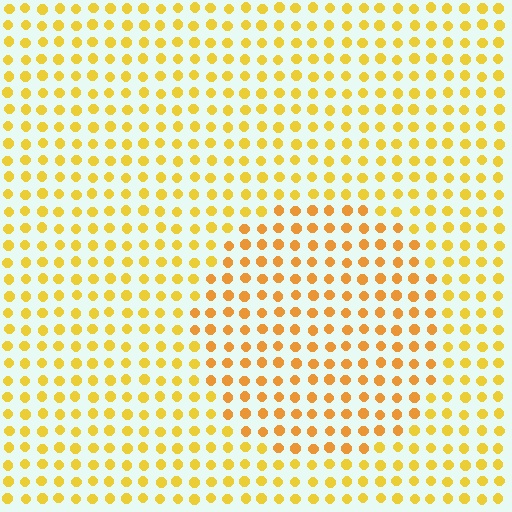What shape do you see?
I see a circle.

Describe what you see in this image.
The image is filled with small yellow elements in a uniform arrangement. A circle-shaped region is visible where the elements are tinted to a slightly different hue, forming a subtle color boundary.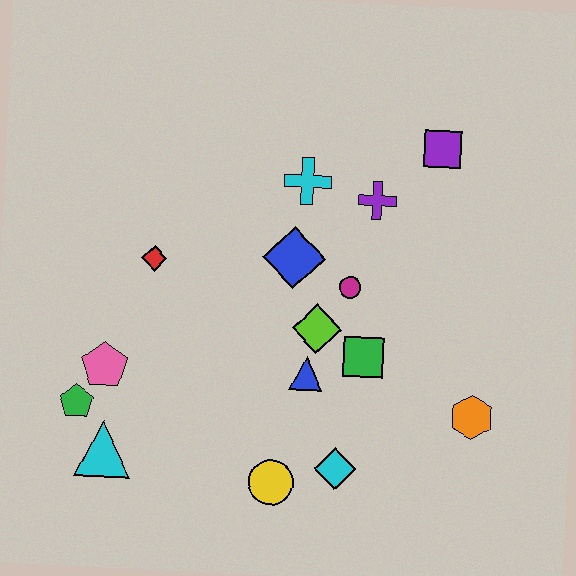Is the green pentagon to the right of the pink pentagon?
No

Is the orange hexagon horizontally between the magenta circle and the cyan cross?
No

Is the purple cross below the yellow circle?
No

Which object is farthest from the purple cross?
The cyan triangle is farthest from the purple cross.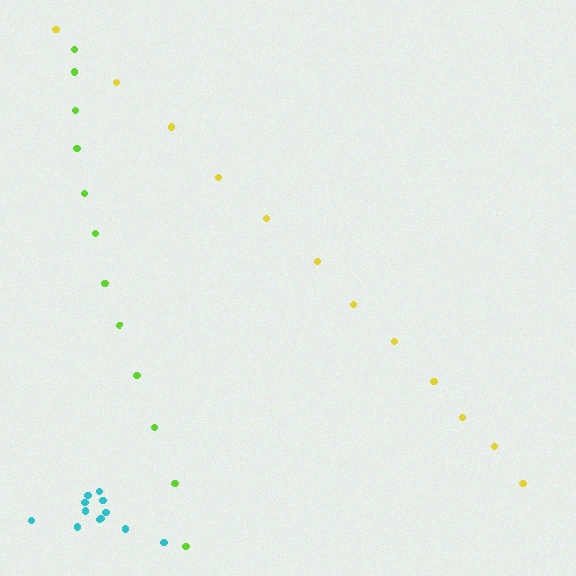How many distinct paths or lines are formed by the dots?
There are 3 distinct paths.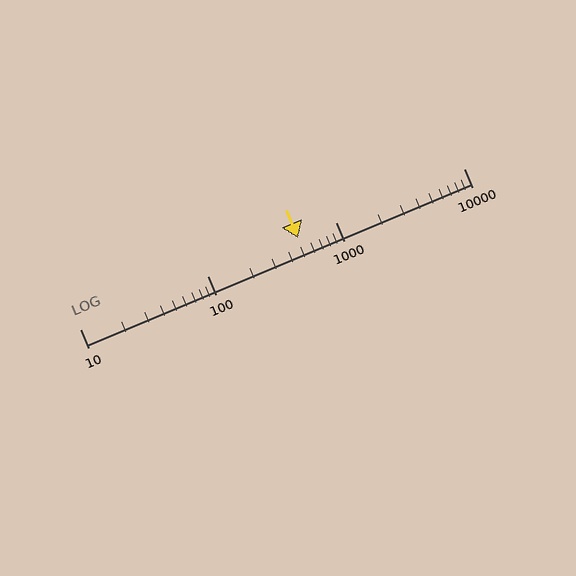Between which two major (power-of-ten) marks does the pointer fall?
The pointer is between 100 and 1000.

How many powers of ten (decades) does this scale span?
The scale spans 3 decades, from 10 to 10000.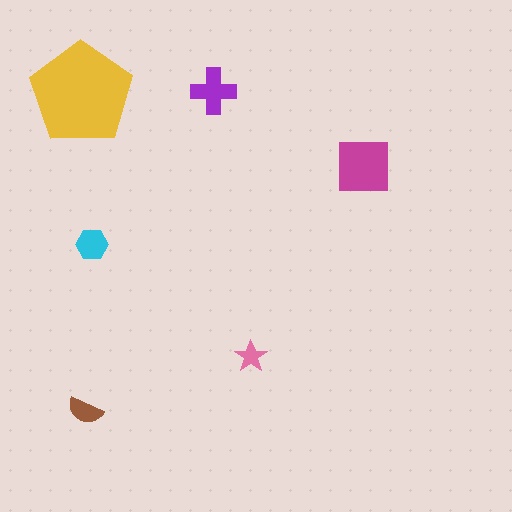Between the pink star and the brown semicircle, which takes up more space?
The brown semicircle.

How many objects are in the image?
There are 6 objects in the image.